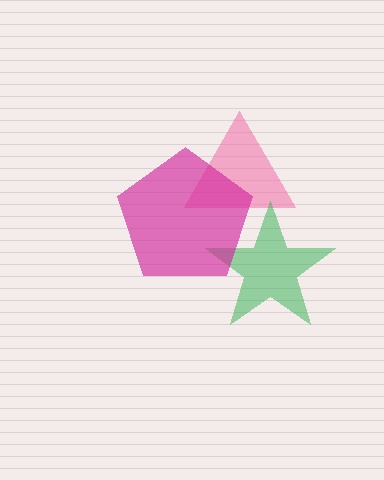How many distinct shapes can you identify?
There are 3 distinct shapes: a pink triangle, a green star, a magenta pentagon.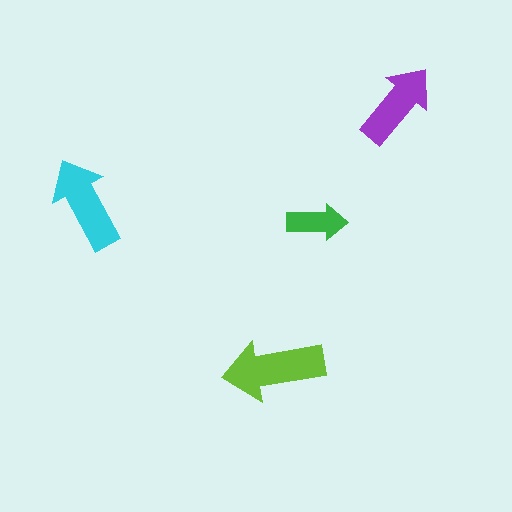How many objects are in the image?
There are 4 objects in the image.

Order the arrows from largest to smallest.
the lime one, the cyan one, the purple one, the green one.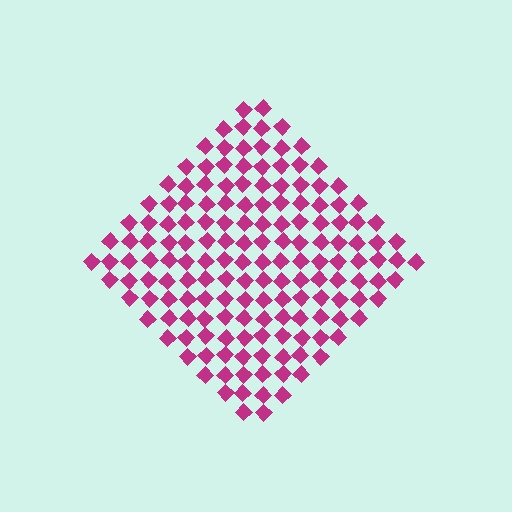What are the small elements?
The small elements are diamonds.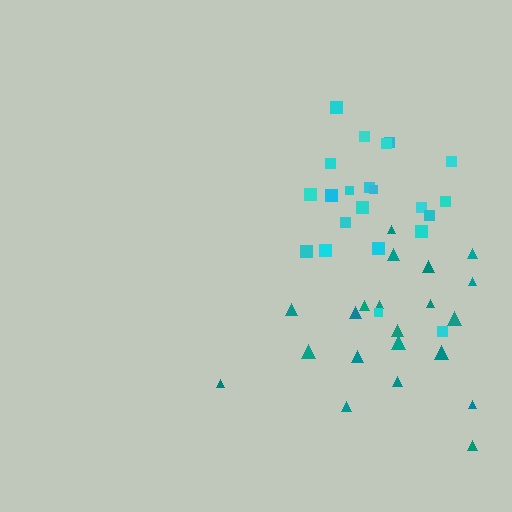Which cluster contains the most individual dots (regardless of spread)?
Cyan (22).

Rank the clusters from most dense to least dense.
teal, cyan.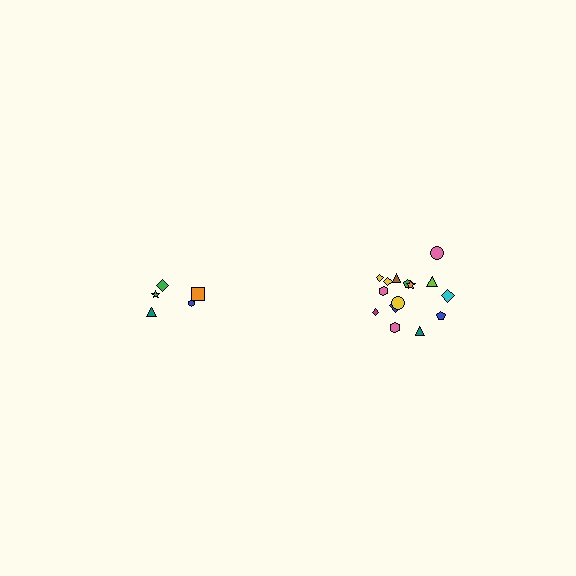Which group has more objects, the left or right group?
The right group.